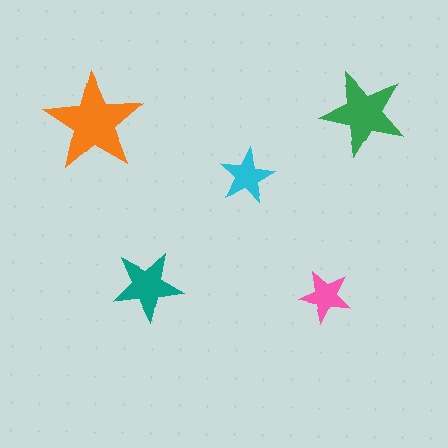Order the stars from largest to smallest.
the orange one, the green one, the teal one, the cyan one, the pink one.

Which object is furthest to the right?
The green star is rightmost.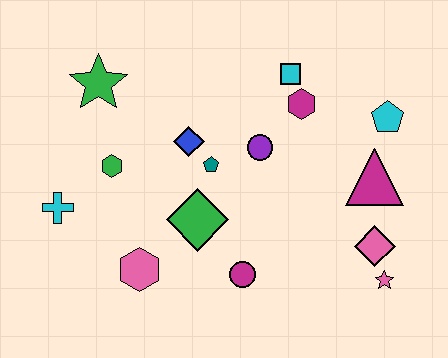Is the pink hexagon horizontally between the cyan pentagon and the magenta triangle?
No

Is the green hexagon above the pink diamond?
Yes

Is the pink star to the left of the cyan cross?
No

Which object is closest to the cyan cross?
The green hexagon is closest to the cyan cross.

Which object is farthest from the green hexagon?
The pink star is farthest from the green hexagon.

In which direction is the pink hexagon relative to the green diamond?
The pink hexagon is to the left of the green diamond.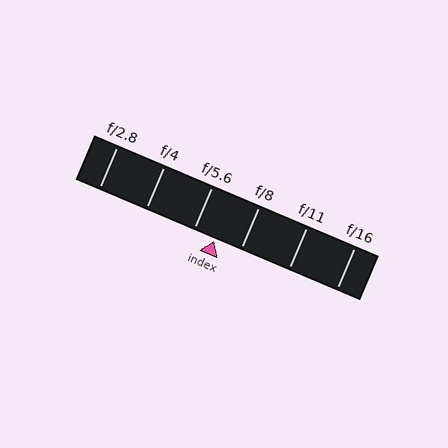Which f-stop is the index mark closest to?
The index mark is closest to f/5.6.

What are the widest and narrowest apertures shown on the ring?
The widest aperture shown is f/2.8 and the narrowest is f/16.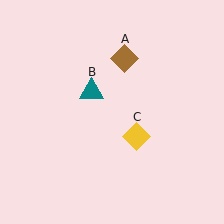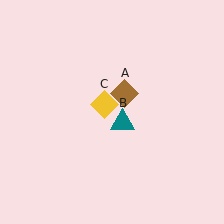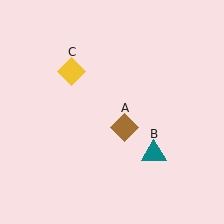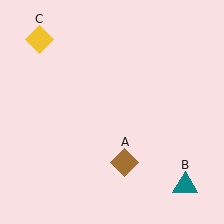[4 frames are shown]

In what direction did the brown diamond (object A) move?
The brown diamond (object A) moved down.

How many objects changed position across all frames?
3 objects changed position: brown diamond (object A), teal triangle (object B), yellow diamond (object C).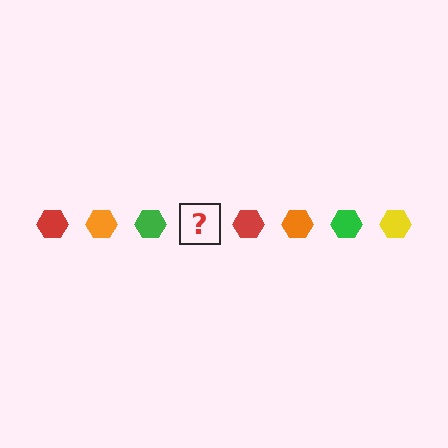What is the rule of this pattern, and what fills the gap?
The rule is that the pattern cycles through red, orange, green, yellow hexagons. The gap should be filled with a yellow hexagon.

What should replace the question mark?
The question mark should be replaced with a yellow hexagon.